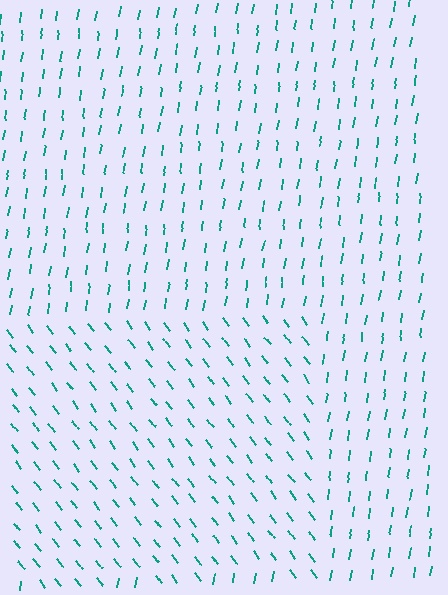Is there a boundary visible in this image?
Yes, there is a texture boundary formed by a change in line orientation.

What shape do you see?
I see a rectangle.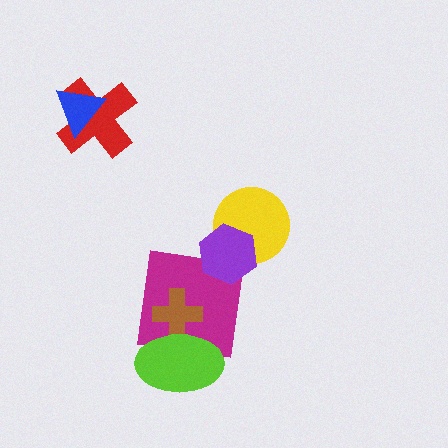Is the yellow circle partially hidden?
Yes, it is partially covered by another shape.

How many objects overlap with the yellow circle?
1 object overlaps with the yellow circle.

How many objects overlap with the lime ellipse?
2 objects overlap with the lime ellipse.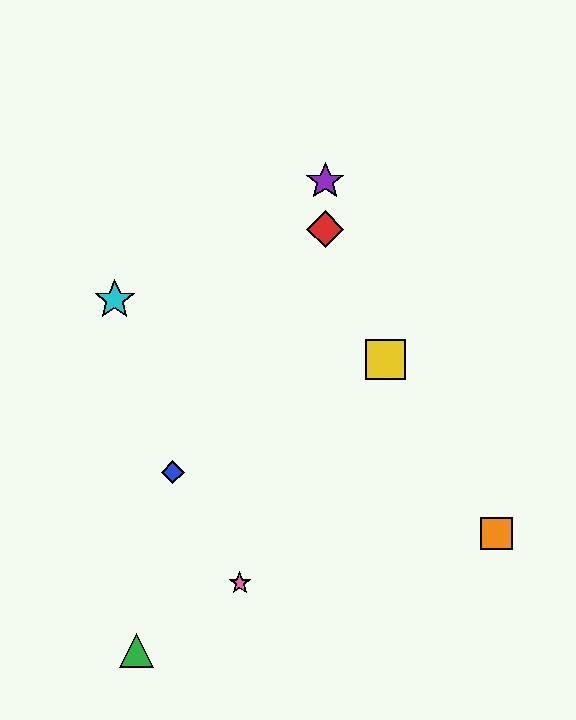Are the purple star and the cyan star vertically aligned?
No, the purple star is at x≈325 and the cyan star is at x≈115.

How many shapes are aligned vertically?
2 shapes (the red diamond, the purple star) are aligned vertically.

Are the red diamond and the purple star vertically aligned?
Yes, both are at x≈325.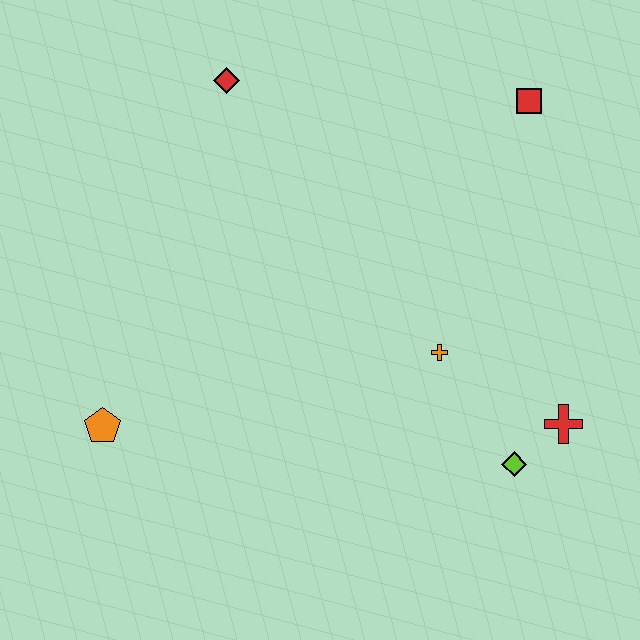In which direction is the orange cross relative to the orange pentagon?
The orange cross is to the right of the orange pentagon.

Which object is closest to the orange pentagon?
The orange cross is closest to the orange pentagon.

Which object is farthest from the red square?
The orange pentagon is farthest from the red square.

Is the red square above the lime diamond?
Yes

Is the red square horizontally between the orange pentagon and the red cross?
Yes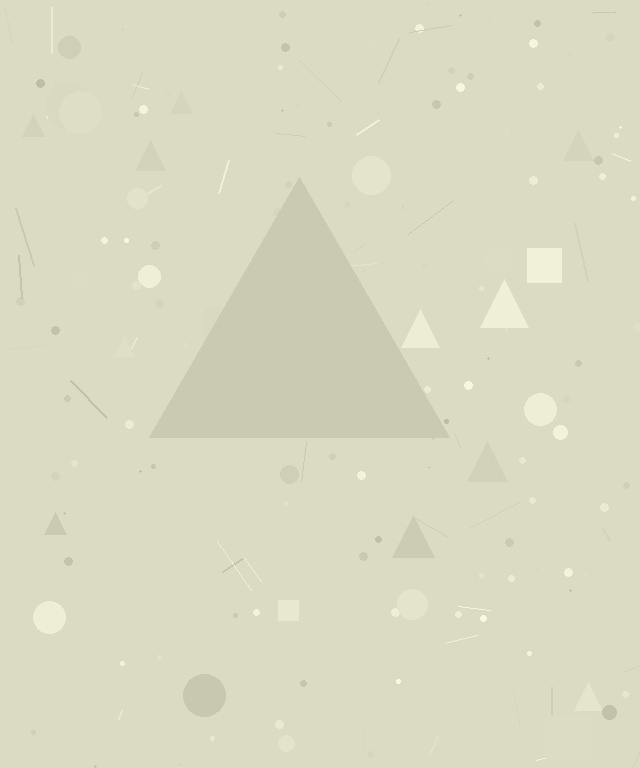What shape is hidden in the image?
A triangle is hidden in the image.